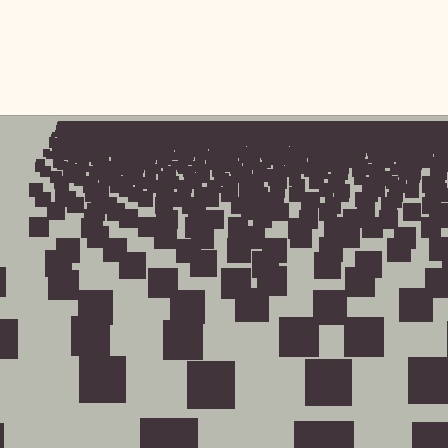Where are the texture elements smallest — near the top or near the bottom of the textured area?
Near the top.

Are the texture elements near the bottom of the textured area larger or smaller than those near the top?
Larger. Near the bottom, elements are closer to the viewer and appear at a bigger on-screen size.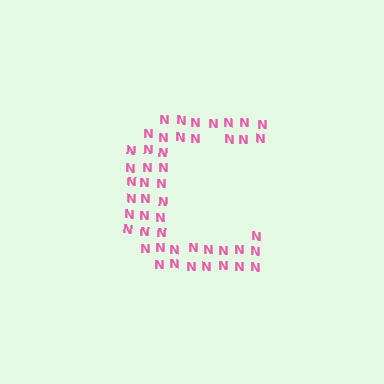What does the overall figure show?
The overall figure shows the letter C.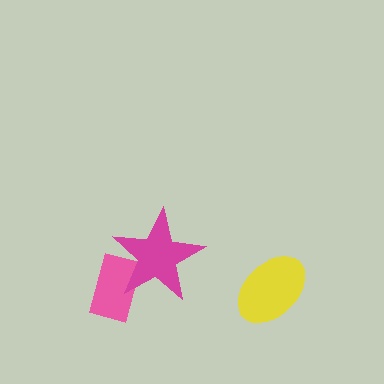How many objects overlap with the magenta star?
1 object overlaps with the magenta star.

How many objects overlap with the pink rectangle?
1 object overlaps with the pink rectangle.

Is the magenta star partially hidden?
No, no other shape covers it.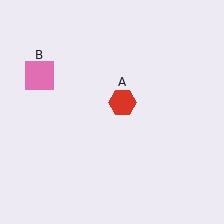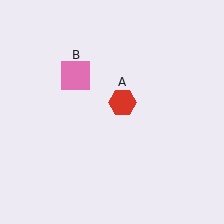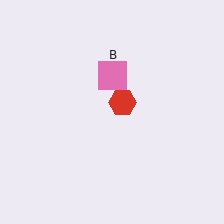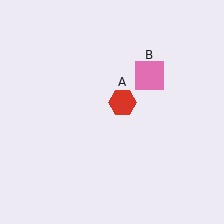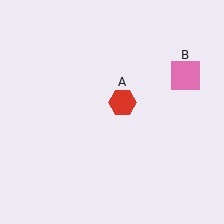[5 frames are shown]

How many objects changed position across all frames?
1 object changed position: pink square (object B).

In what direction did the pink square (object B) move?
The pink square (object B) moved right.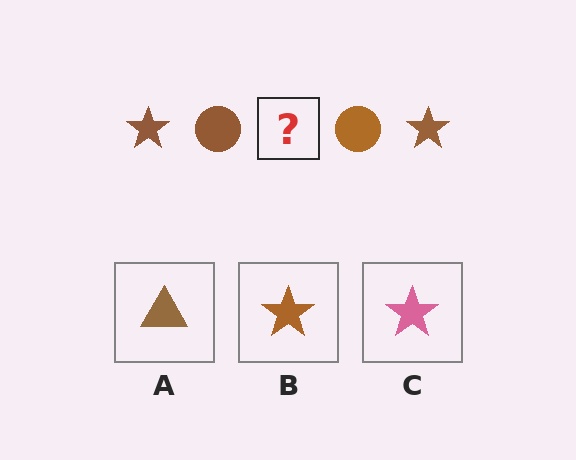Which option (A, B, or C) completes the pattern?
B.